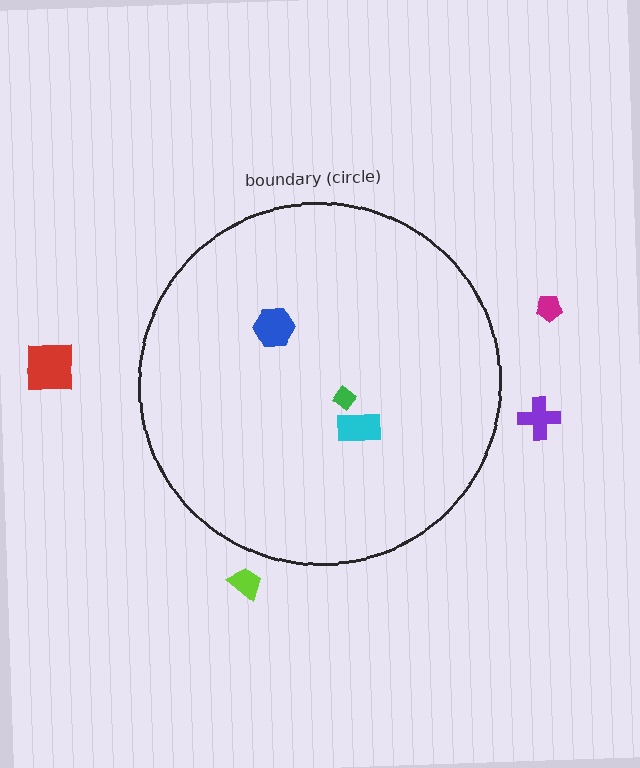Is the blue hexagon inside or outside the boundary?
Inside.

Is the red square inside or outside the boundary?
Outside.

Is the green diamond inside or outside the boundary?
Inside.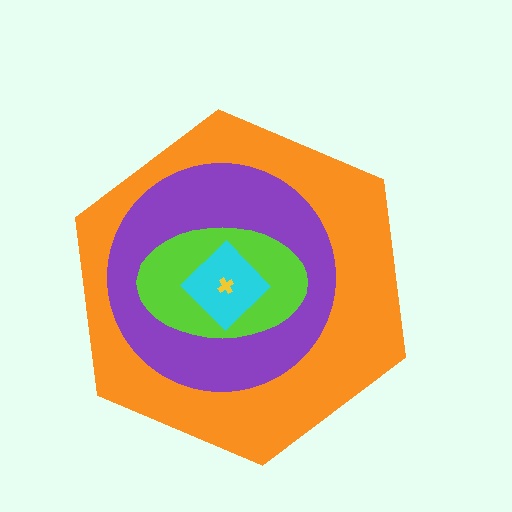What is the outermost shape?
The orange hexagon.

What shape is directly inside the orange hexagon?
The purple circle.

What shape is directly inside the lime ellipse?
The cyan diamond.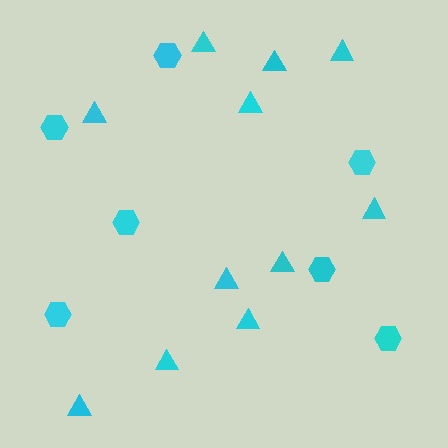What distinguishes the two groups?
There are 2 groups: one group of triangles (11) and one group of hexagons (7).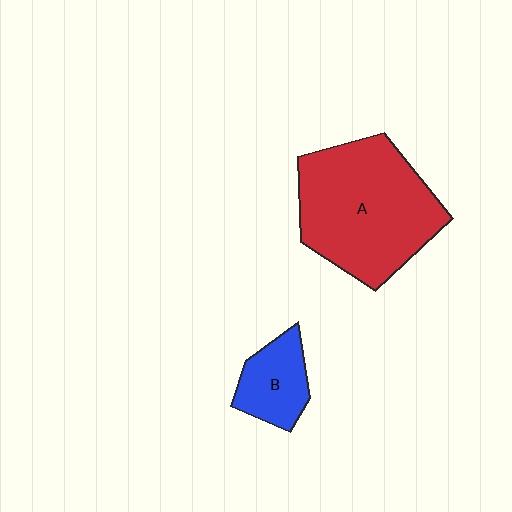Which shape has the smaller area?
Shape B (blue).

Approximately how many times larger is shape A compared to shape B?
Approximately 2.9 times.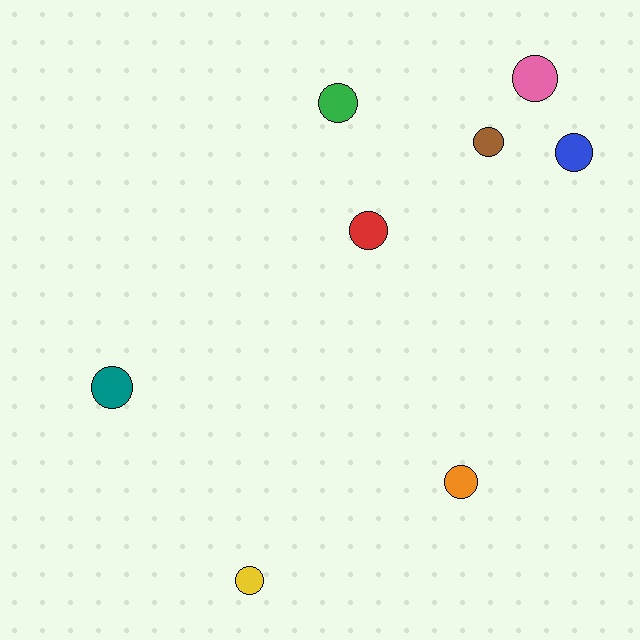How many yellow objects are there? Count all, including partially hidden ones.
There is 1 yellow object.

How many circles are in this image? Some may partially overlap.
There are 8 circles.